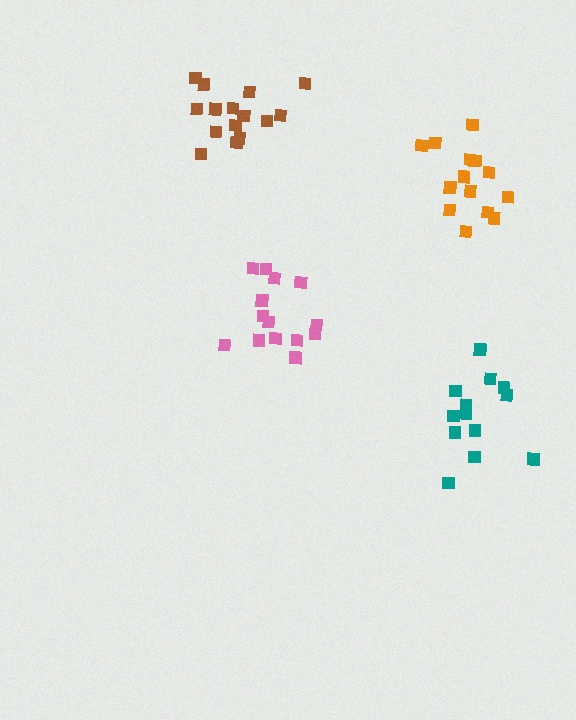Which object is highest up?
The brown cluster is topmost.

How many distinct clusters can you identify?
There are 4 distinct clusters.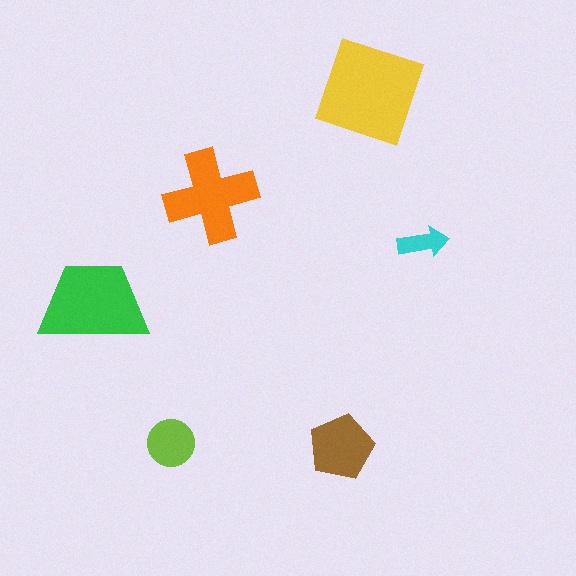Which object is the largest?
The yellow square.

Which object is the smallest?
The cyan arrow.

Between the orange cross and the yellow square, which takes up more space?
The yellow square.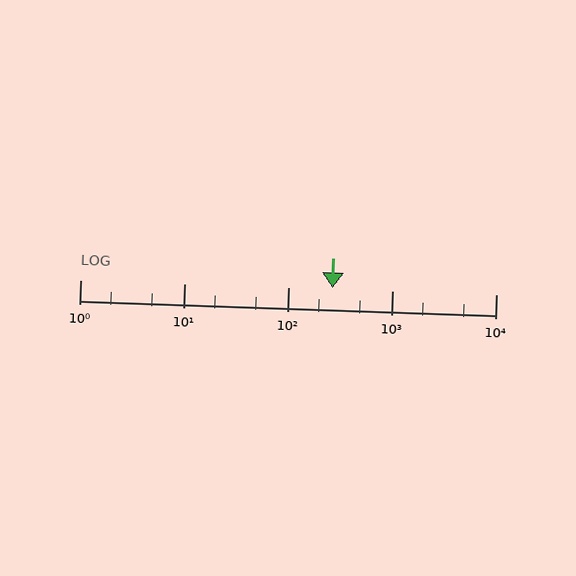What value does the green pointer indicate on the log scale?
The pointer indicates approximately 270.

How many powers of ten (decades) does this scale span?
The scale spans 4 decades, from 1 to 10000.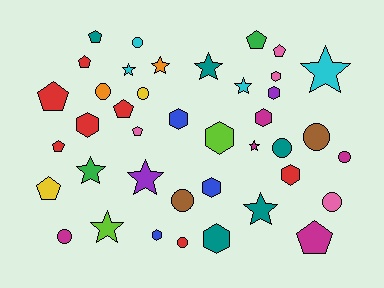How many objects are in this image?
There are 40 objects.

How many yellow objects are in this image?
There are 2 yellow objects.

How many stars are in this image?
There are 10 stars.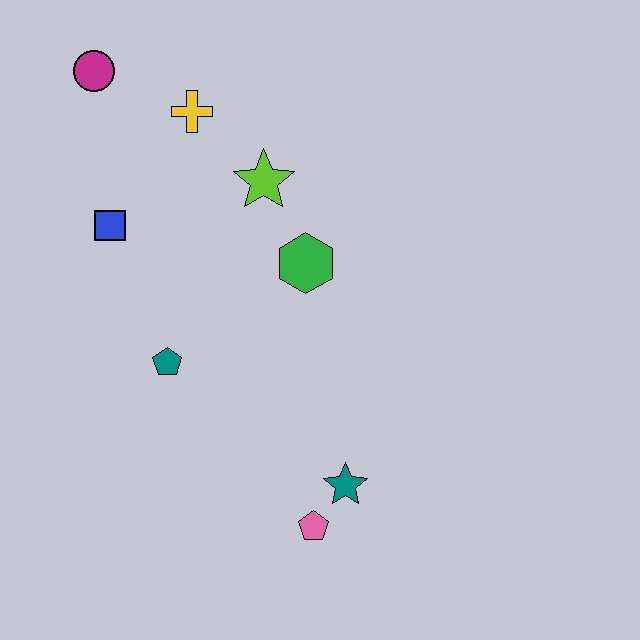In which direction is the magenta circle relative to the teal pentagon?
The magenta circle is above the teal pentagon.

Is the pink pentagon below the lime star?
Yes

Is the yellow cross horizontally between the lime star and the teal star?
No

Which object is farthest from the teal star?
The magenta circle is farthest from the teal star.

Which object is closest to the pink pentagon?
The teal star is closest to the pink pentagon.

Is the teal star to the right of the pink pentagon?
Yes